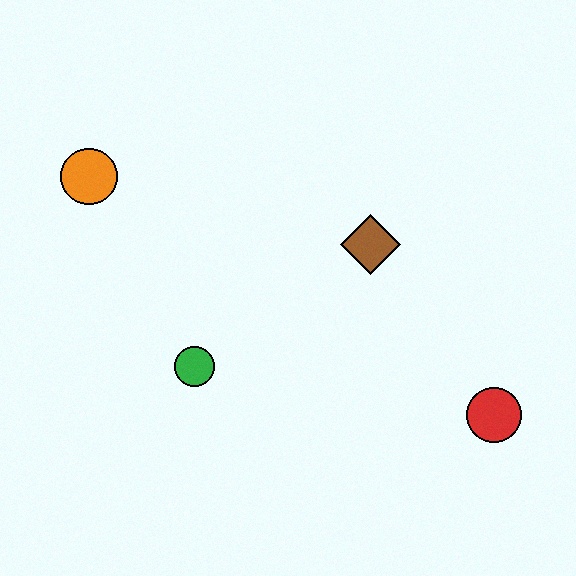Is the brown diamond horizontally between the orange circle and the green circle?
No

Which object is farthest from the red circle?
The orange circle is farthest from the red circle.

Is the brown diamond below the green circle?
No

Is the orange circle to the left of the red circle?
Yes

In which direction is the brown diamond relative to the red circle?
The brown diamond is above the red circle.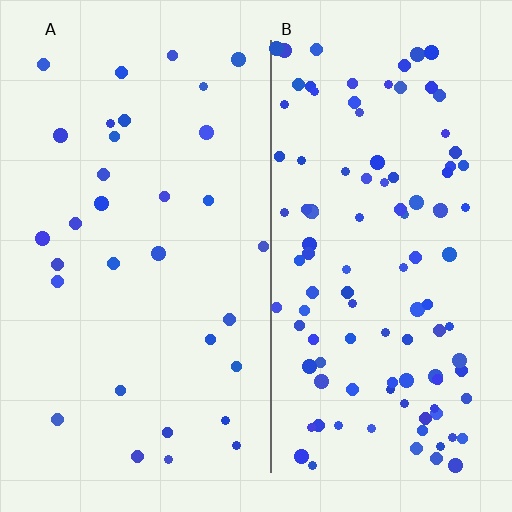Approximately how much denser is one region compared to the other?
Approximately 3.3× — region B over region A.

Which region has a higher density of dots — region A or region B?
B (the right).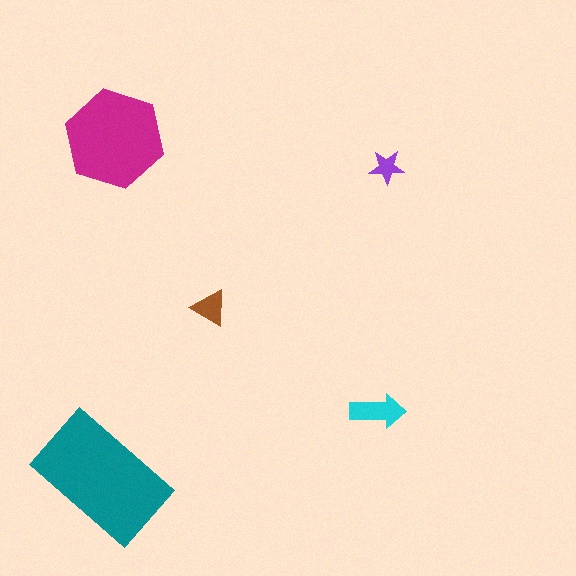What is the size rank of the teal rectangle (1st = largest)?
1st.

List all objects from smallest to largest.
The purple star, the brown triangle, the cyan arrow, the magenta hexagon, the teal rectangle.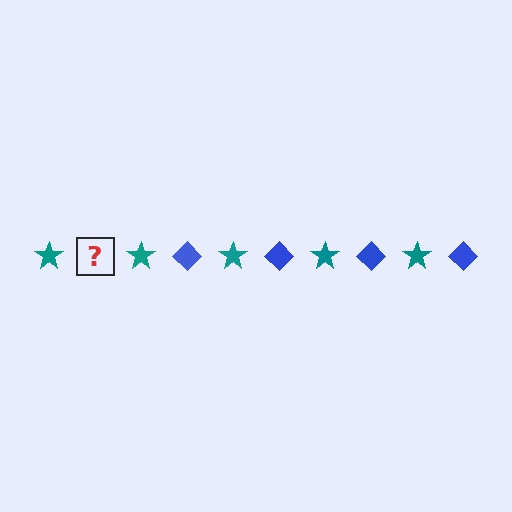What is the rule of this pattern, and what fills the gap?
The rule is that the pattern alternates between teal star and blue diamond. The gap should be filled with a blue diamond.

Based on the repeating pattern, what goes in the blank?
The blank should be a blue diamond.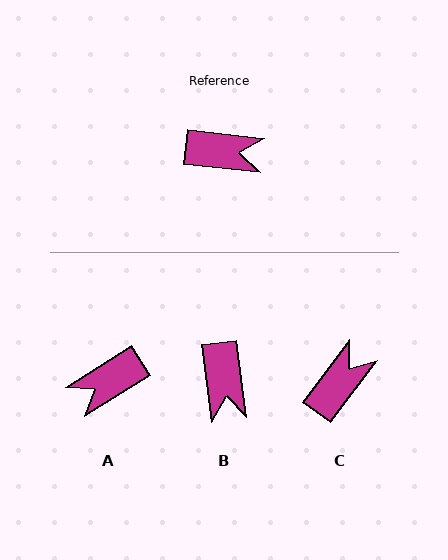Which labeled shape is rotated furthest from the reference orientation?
A, about 141 degrees away.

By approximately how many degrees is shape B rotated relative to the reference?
Approximately 76 degrees clockwise.